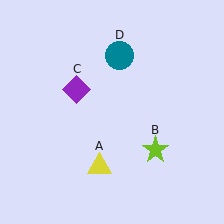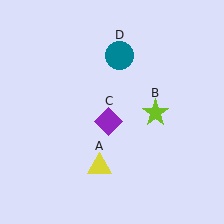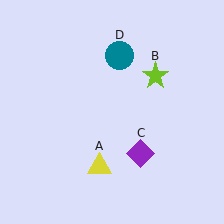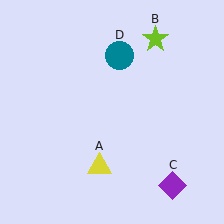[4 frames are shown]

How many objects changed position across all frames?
2 objects changed position: lime star (object B), purple diamond (object C).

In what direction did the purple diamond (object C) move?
The purple diamond (object C) moved down and to the right.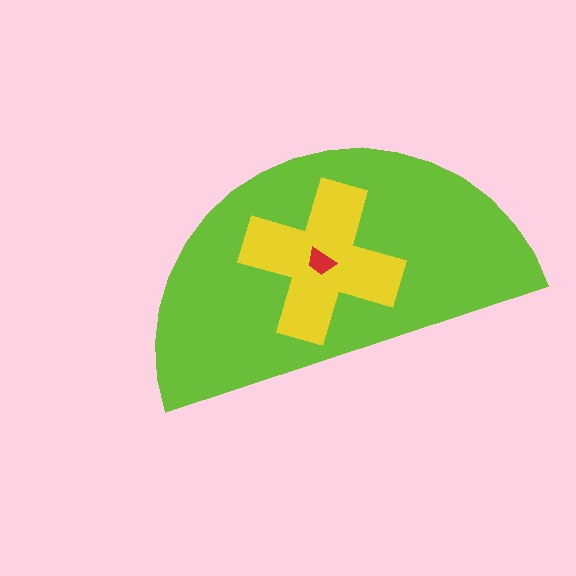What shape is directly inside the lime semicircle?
The yellow cross.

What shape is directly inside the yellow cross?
The red trapezoid.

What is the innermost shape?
The red trapezoid.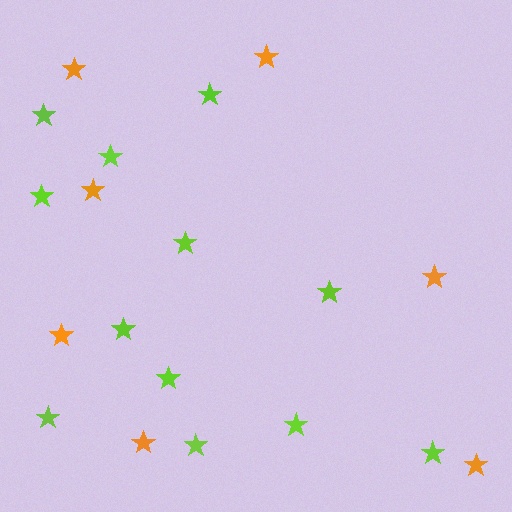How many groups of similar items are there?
There are 2 groups: one group of orange stars (7) and one group of lime stars (12).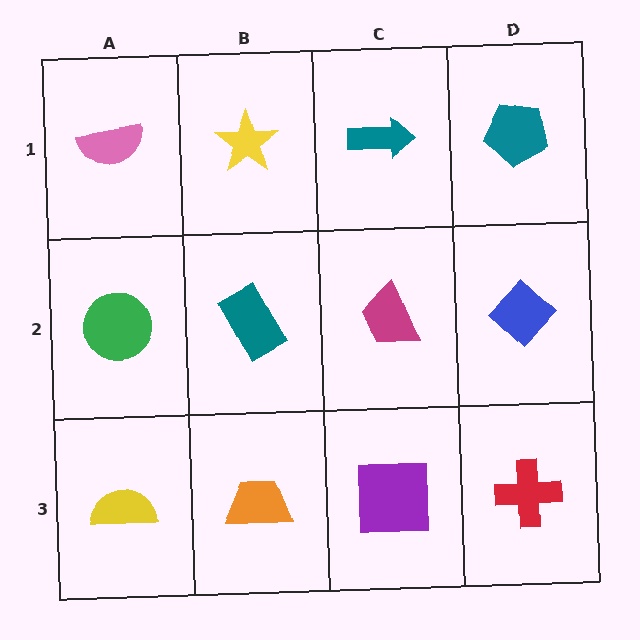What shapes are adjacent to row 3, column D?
A blue diamond (row 2, column D), a purple square (row 3, column C).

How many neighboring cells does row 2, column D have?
3.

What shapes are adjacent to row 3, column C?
A magenta trapezoid (row 2, column C), an orange trapezoid (row 3, column B), a red cross (row 3, column D).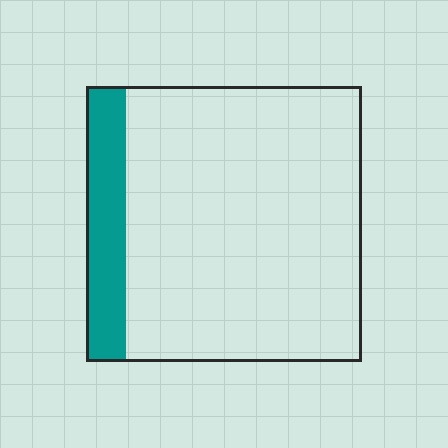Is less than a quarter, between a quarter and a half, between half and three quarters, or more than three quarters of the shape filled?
Less than a quarter.